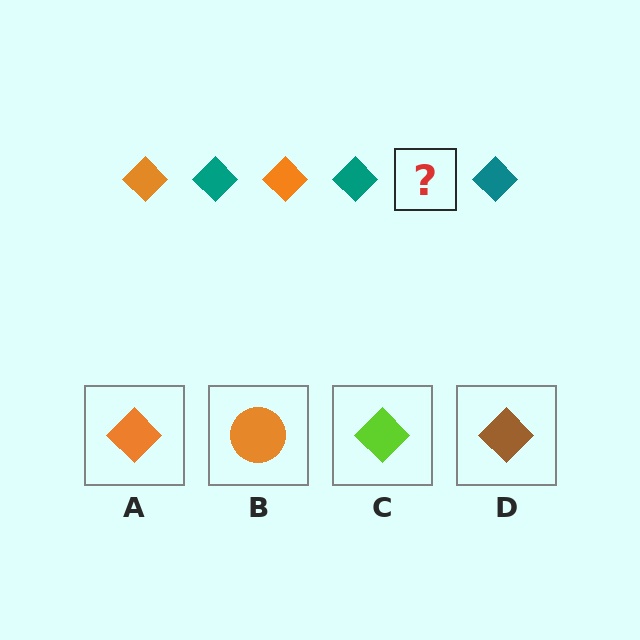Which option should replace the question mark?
Option A.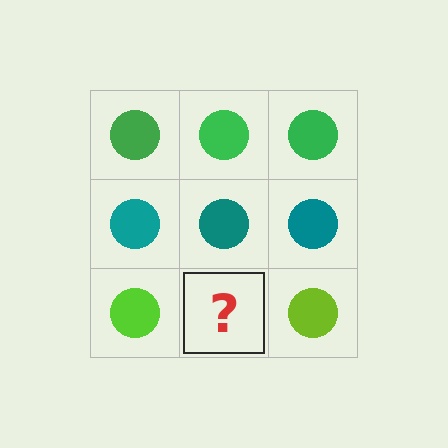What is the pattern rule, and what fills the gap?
The rule is that each row has a consistent color. The gap should be filled with a lime circle.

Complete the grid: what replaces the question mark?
The question mark should be replaced with a lime circle.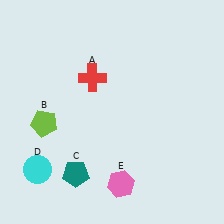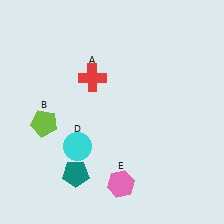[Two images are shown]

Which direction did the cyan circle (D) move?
The cyan circle (D) moved right.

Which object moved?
The cyan circle (D) moved right.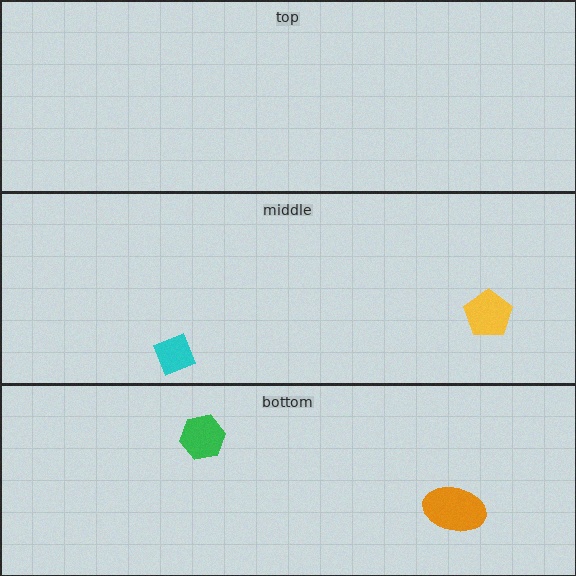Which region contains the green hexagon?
The bottom region.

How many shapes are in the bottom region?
2.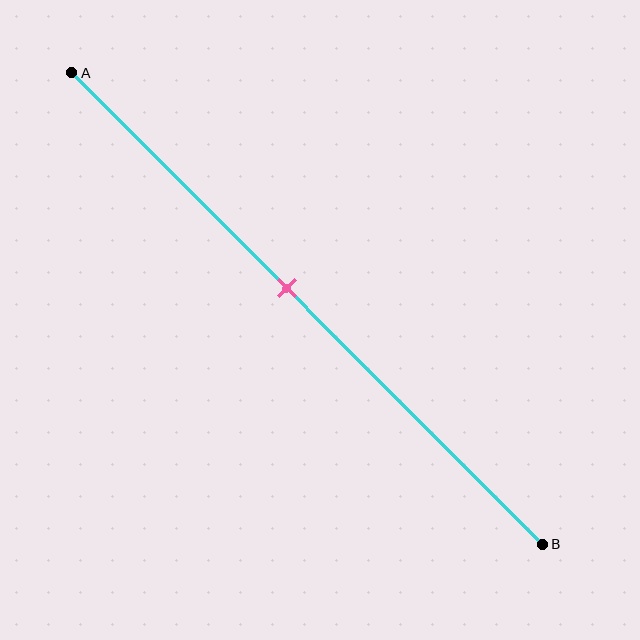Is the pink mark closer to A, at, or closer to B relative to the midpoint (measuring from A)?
The pink mark is closer to point A than the midpoint of segment AB.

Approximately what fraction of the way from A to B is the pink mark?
The pink mark is approximately 45% of the way from A to B.